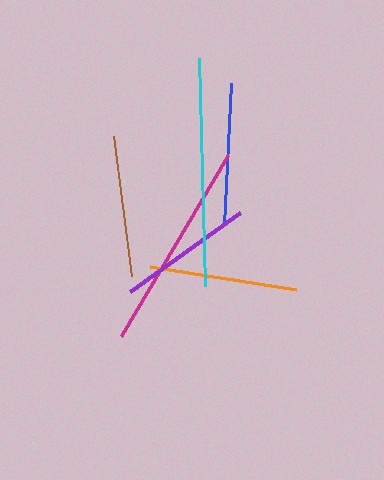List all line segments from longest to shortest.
From longest to shortest: cyan, magenta, orange, blue, brown, purple.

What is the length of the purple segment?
The purple segment is approximately 135 pixels long.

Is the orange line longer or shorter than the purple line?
The orange line is longer than the purple line.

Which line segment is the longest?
The cyan line is the longest at approximately 228 pixels.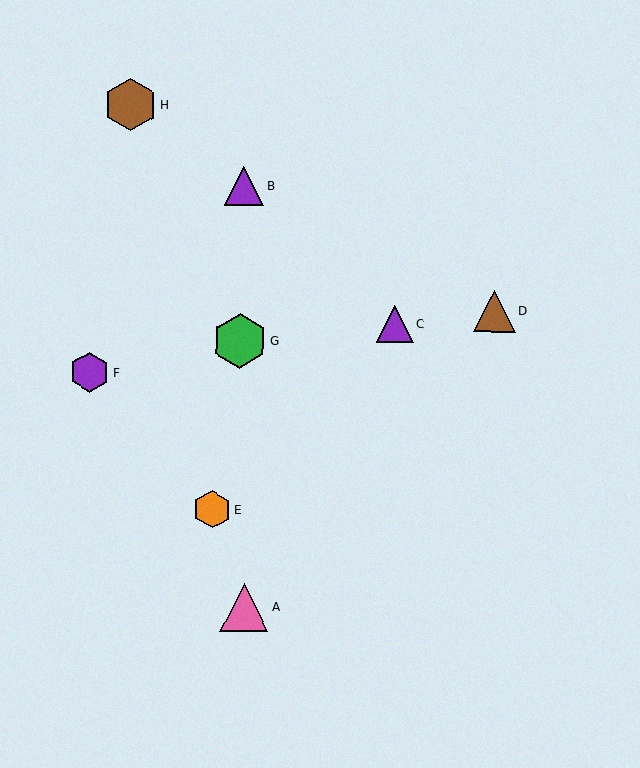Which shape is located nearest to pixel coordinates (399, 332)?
The purple triangle (labeled C) at (395, 324) is nearest to that location.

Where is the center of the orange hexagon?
The center of the orange hexagon is at (212, 510).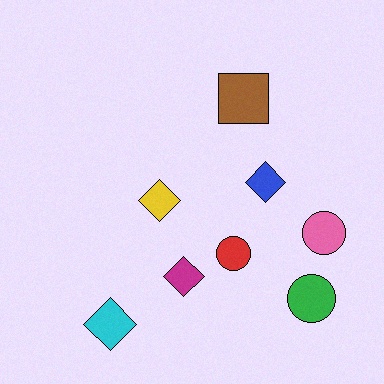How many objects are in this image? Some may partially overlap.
There are 8 objects.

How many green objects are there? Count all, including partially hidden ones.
There is 1 green object.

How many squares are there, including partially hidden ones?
There is 1 square.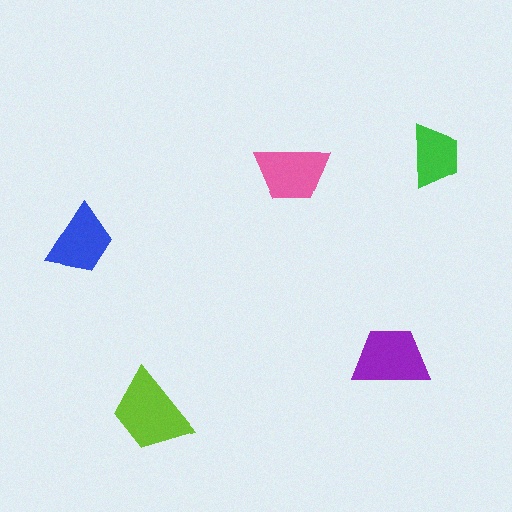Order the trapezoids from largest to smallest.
the lime one, the purple one, the pink one, the blue one, the green one.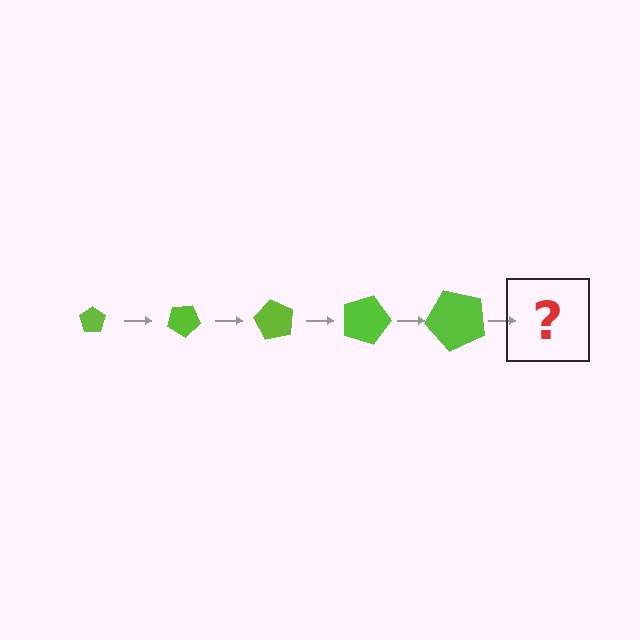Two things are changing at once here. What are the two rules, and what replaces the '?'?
The two rules are that the pentagon grows larger each step and it rotates 30 degrees each step. The '?' should be a pentagon, larger than the previous one and rotated 150 degrees from the start.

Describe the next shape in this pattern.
It should be a pentagon, larger than the previous one and rotated 150 degrees from the start.